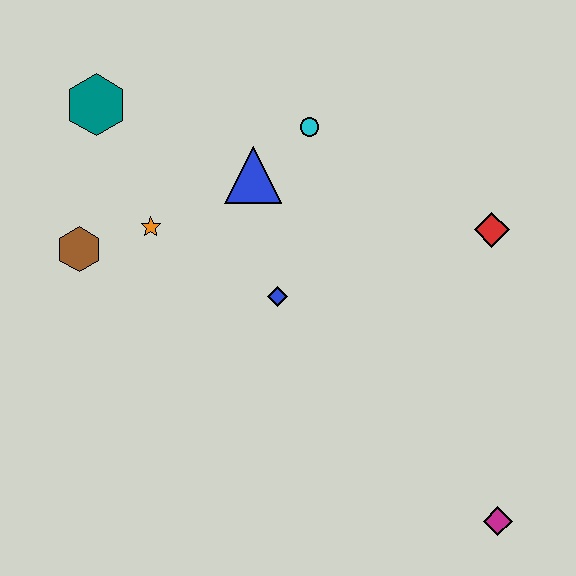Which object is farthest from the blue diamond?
The magenta diamond is farthest from the blue diamond.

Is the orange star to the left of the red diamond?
Yes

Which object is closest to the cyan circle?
The blue triangle is closest to the cyan circle.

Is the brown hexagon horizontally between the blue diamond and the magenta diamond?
No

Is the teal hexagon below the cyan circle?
No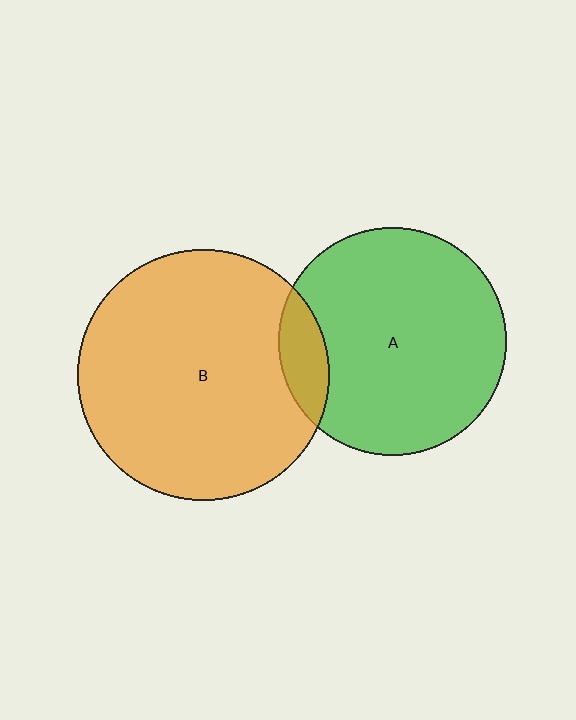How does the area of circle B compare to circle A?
Approximately 1.2 times.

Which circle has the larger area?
Circle B (orange).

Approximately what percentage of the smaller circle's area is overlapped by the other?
Approximately 10%.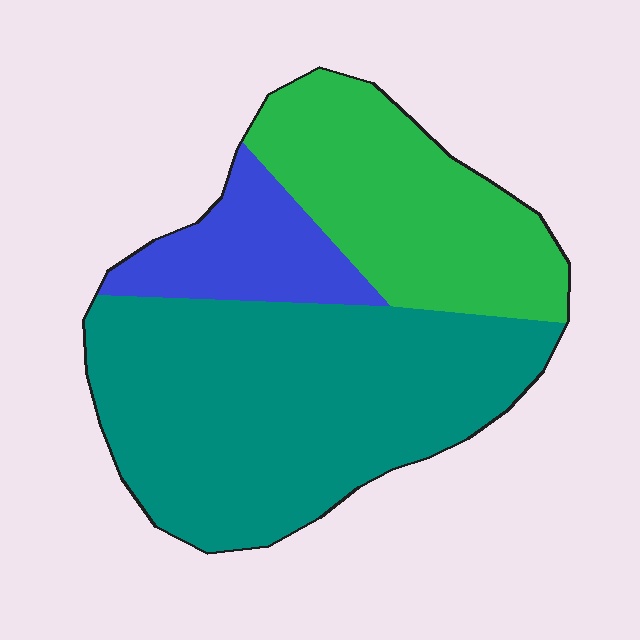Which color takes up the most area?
Teal, at roughly 55%.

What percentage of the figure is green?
Green covers 30% of the figure.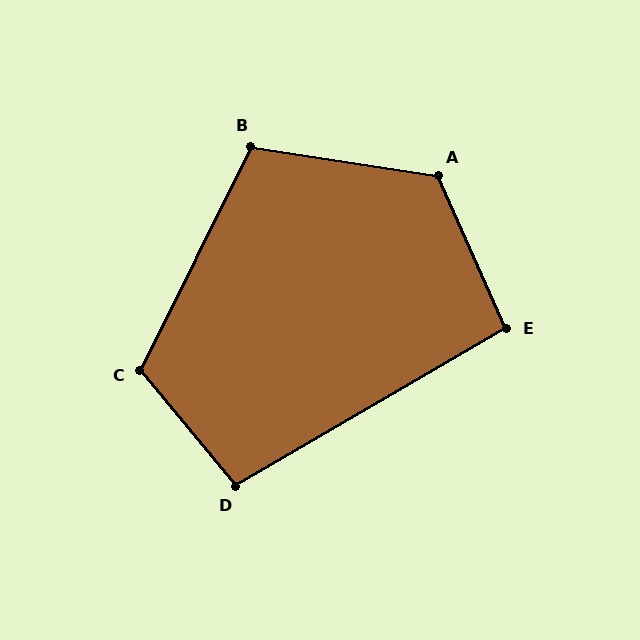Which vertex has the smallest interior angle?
E, at approximately 96 degrees.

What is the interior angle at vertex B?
Approximately 108 degrees (obtuse).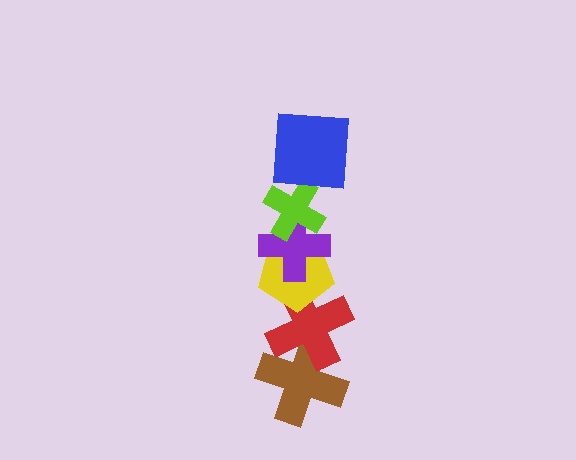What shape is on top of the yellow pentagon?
The purple cross is on top of the yellow pentagon.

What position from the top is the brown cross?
The brown cross is 6th from the top.